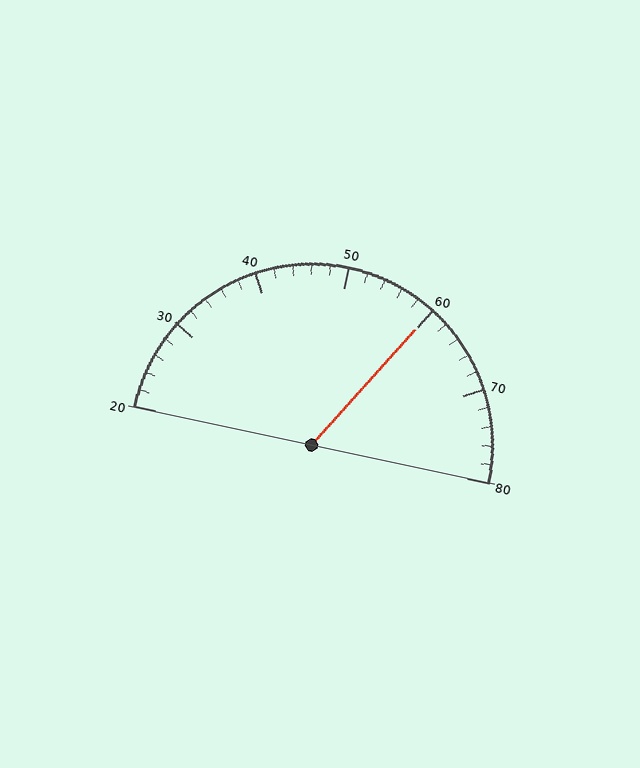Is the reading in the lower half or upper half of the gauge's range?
The reading is in the upper half of the range (20 to 80).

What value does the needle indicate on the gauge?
The needle indicates approximately 60.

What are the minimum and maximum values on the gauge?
The gauge ranges from 20 to 80.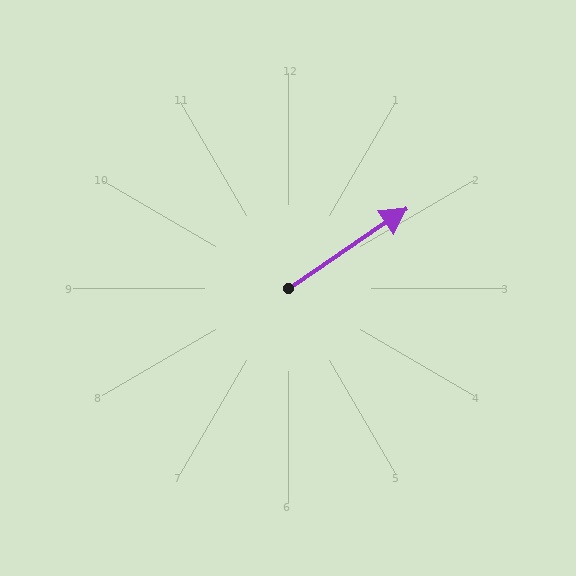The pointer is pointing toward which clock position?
Roughly 2 o'clock.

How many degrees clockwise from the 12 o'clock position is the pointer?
Approximately 56 degrees.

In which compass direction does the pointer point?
Northeast.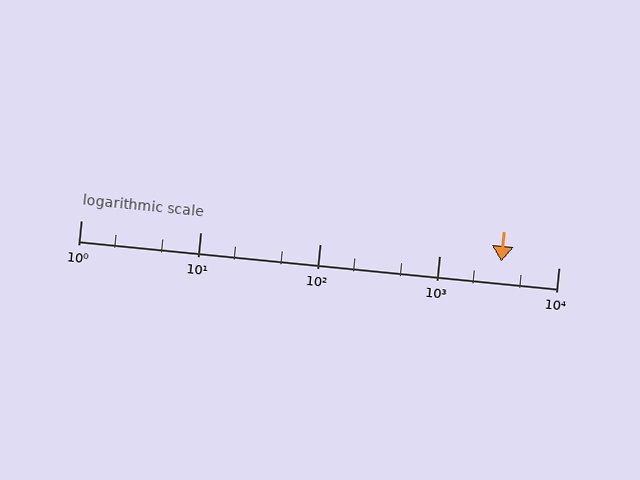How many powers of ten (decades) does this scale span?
The scale spans 4 decades, from 1 to 10000.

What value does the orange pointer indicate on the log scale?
The pointer indicates approximately 3300.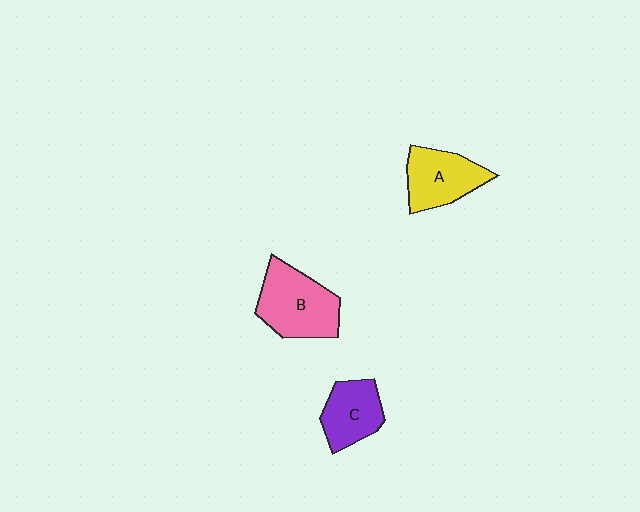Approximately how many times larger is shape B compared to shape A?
Approximately 1.2 times.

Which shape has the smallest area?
Shape C (purple).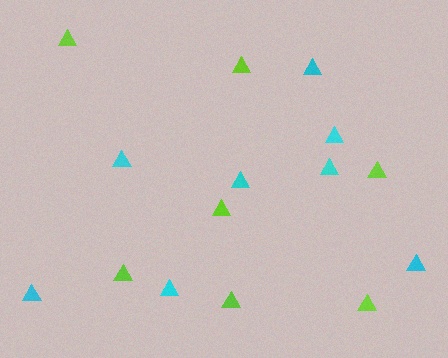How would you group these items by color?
There are 2 groups: one group of lime triangles (7) and one group of cyan triangles (8).